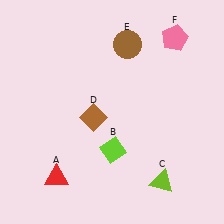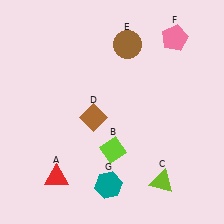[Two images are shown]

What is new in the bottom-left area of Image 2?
A teal hexagon (G) was added in the bottom-left area of Image 2.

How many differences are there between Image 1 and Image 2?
There is 1 difference between the two images.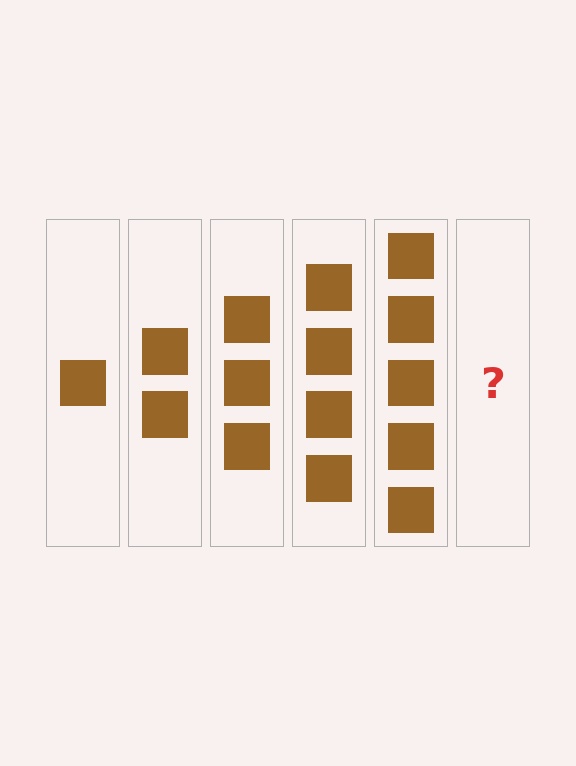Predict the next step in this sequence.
The next step is 6 squares.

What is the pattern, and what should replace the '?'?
The pattern is that each step adds one more square. The '?' should be 6 squares.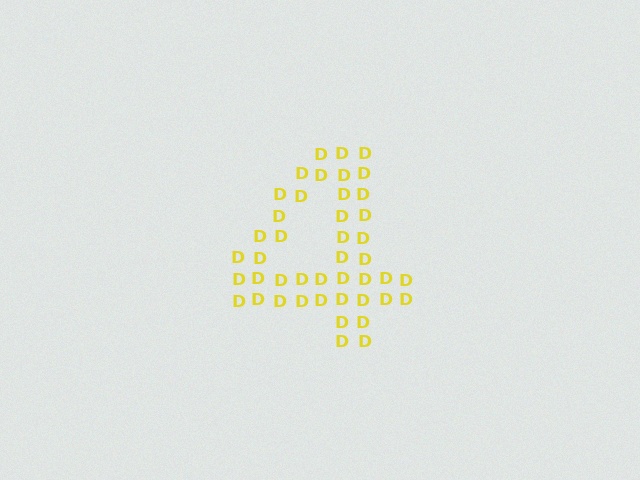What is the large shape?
The large shape is the digit 4.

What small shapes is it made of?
It is made of small letter D's.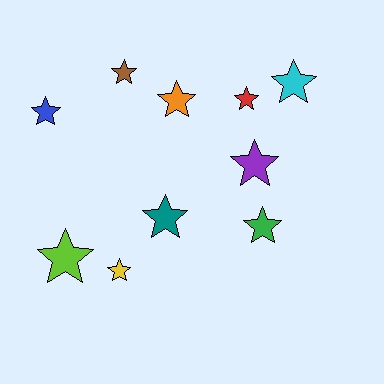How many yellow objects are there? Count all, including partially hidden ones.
There is 1 yellow object.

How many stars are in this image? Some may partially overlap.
There are 10 stars.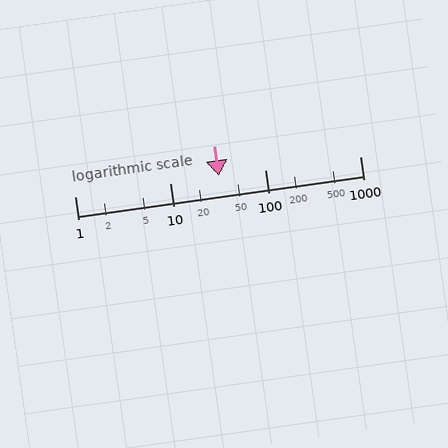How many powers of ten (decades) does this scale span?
The scale spans 3 decades, from 1 to 1000.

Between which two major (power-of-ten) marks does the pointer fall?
The pointer is between 10 and 100.